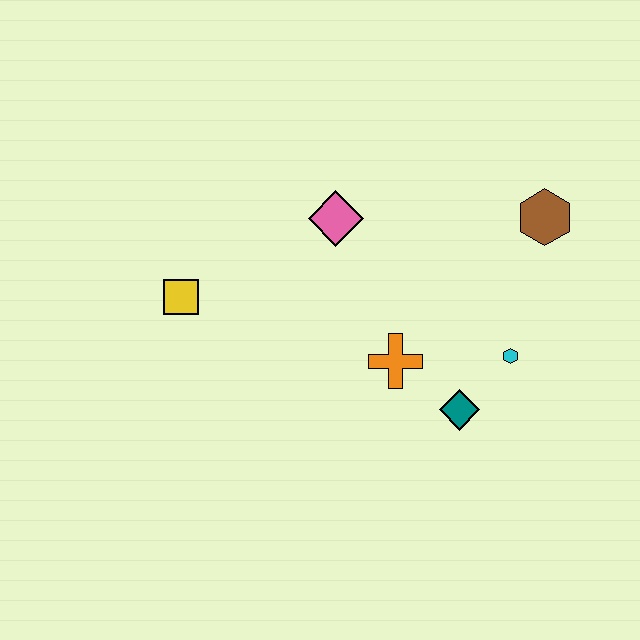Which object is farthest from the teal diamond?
The yellow square is farthest from the teal diamond.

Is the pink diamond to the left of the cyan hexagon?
Yes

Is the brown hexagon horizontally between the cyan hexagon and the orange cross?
No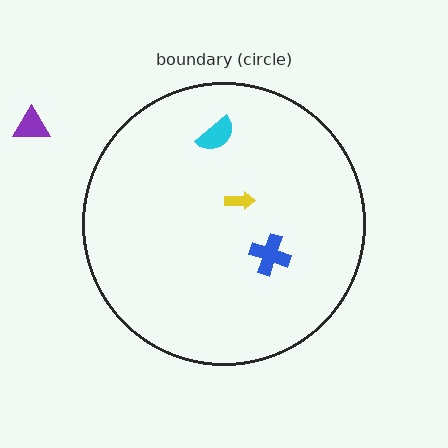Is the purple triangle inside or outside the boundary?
Outside.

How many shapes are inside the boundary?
3 inside, 1 outside.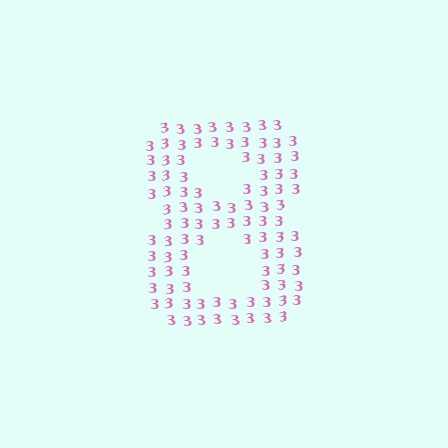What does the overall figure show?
The overall figure shows the digit 8.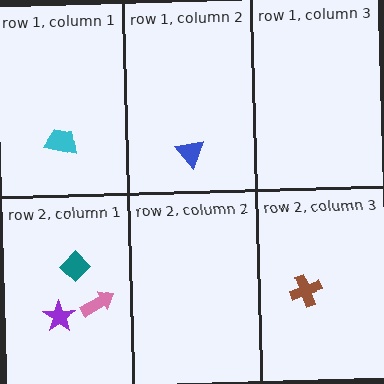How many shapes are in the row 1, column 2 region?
1.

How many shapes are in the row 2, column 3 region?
1.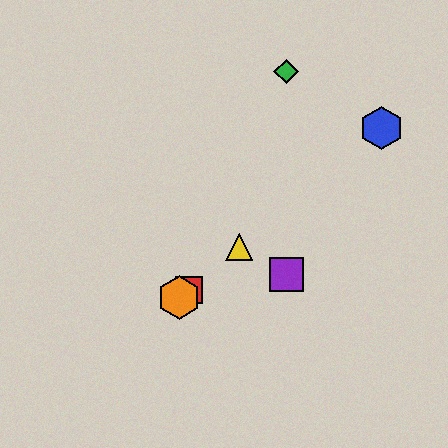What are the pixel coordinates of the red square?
The red square is at (189, 290).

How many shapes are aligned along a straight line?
4 shapes (the red square, the blue hexagon, the yellow triangle, the orange hexagon) are aligned along a straight line.